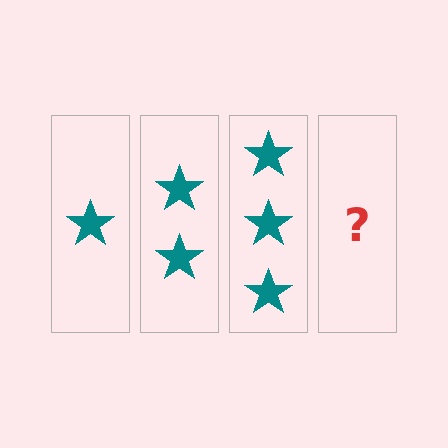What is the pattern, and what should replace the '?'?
The pattern is that each step adds one more star. The '?' should be 4 stars.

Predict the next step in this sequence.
The next step is 4 stars.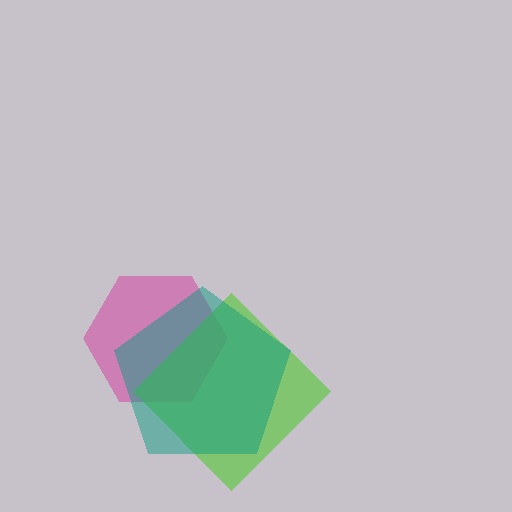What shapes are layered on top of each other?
The layered shapes are: a magenta hexagon, a lime diamond, a teal pentagon.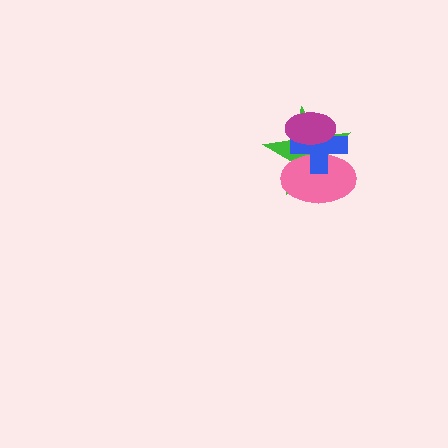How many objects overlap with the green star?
3 objects overlap with the green star.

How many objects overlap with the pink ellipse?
3 objects overlap with the pink ellipse.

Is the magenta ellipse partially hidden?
No, no other shape covers it.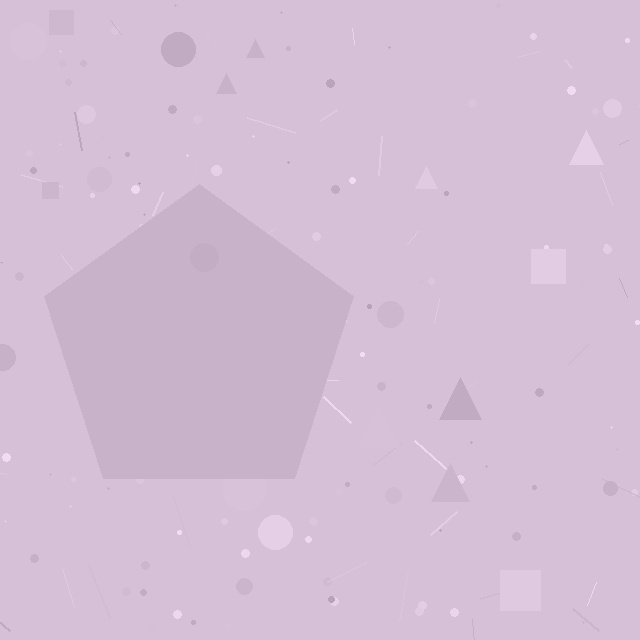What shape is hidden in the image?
A pentagon is hidden in the image.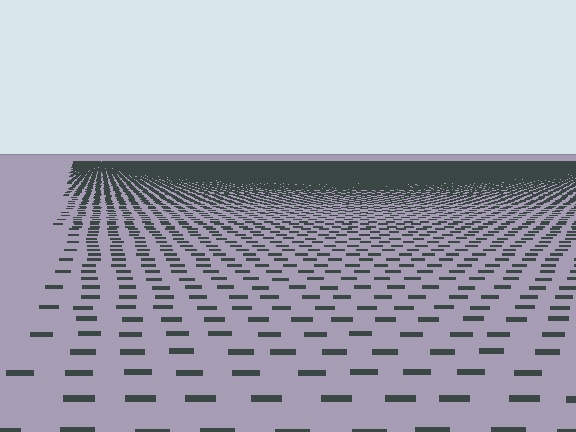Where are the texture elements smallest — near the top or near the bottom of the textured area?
Near the top.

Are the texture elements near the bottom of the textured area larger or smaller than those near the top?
Larger. Near the bottom, elements are closer to the viewer and appear at a bigger on-screen size.